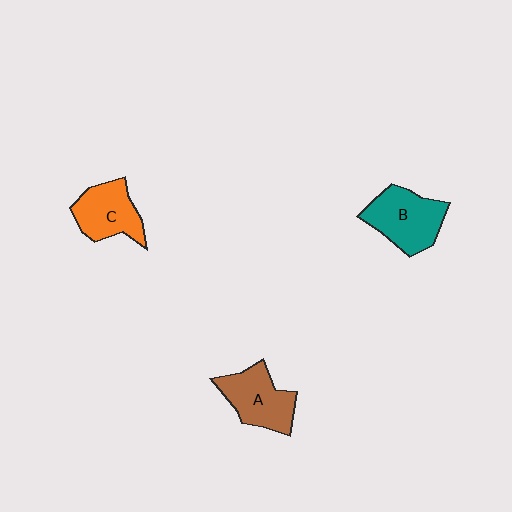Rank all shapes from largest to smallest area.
From largest to smallest: B (teal), A (brown), C (orange).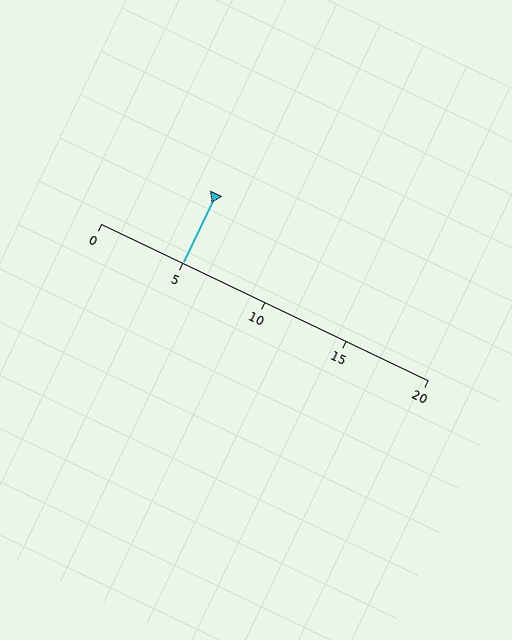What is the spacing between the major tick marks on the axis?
The major ticks are spaced 5 apart.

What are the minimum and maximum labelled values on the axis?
The axis runs from 0 to 20.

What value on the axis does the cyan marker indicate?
The marker indicates approximately 5.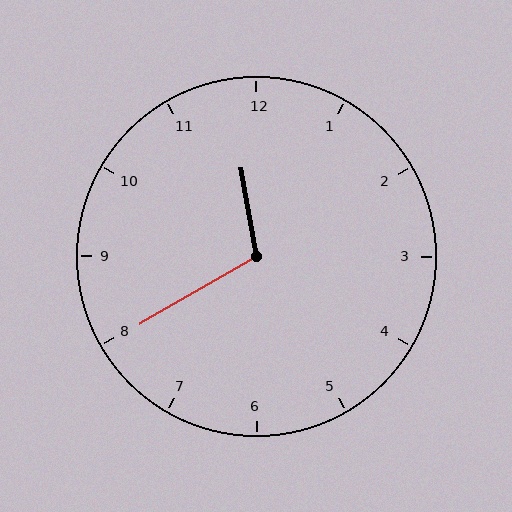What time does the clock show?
11:40.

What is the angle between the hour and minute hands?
Approximately 110 degrees.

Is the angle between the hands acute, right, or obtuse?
It is obtuse.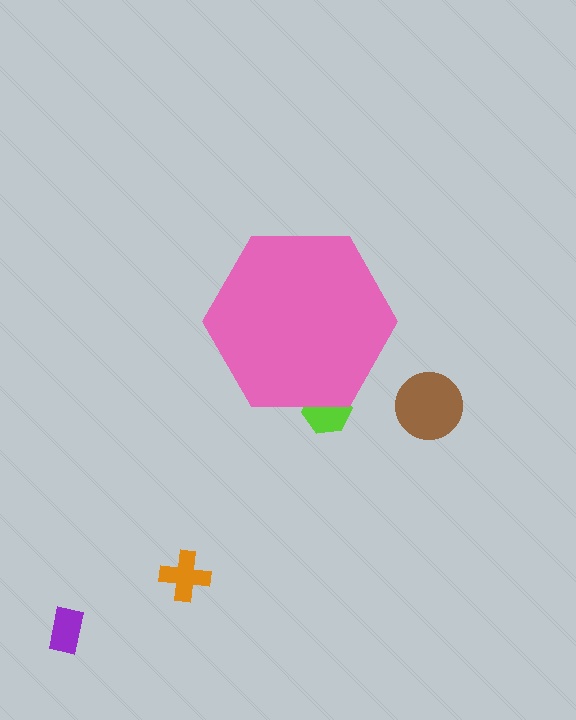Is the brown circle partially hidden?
No, the brown circle is fully visible.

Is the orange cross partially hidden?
No, the orange cross is fully visible.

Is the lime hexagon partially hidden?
Yes, the lime hexagon is partially hidden behind the pink hexagon.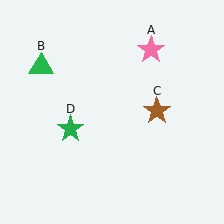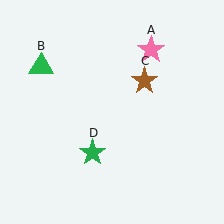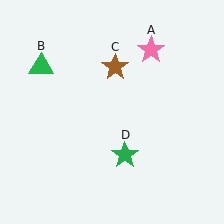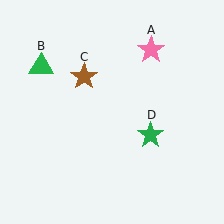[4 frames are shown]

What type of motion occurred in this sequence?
The brown star (object C), green star (object D) rotated counterclockwise around the center of the scene.